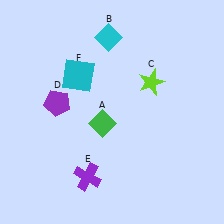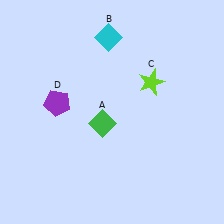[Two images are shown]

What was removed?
The purple cross (E), the cyan square (F) were removed in Image 2.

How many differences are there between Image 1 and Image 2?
There are 2 differences between the two images.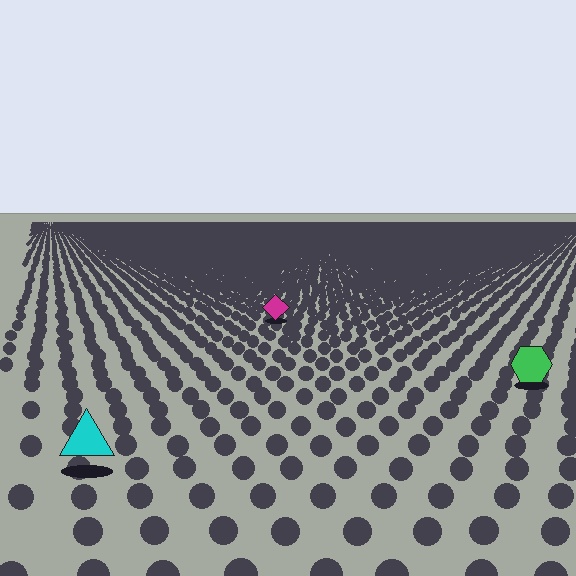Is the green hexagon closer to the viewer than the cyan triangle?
No. The cyan triangle is closer — you can tell from the texture gradient: the ground texture is coarser near it.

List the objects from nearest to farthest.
From nearest to farthest: the cyan triangle, the green hexagon, the magenta diamond.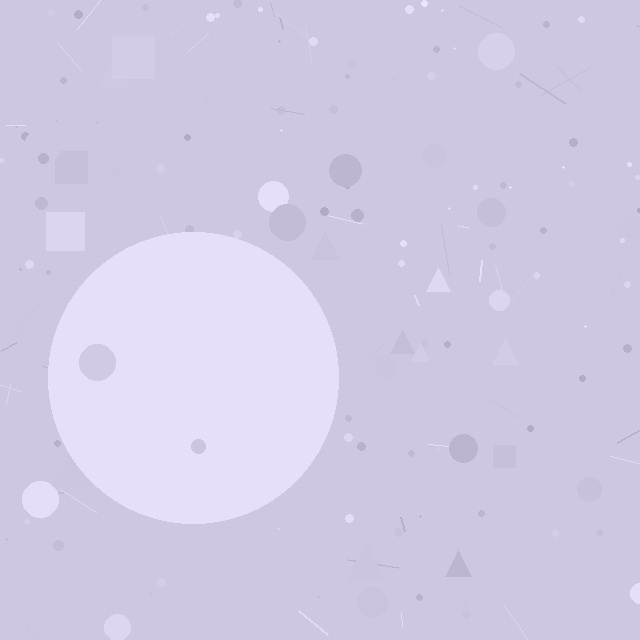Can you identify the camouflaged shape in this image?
The camouflaged shape is a circle.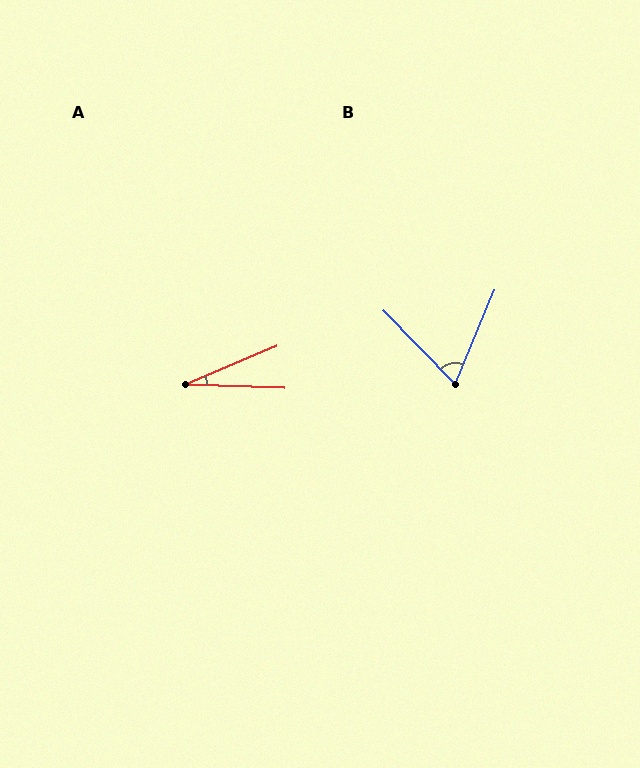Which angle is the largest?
B, at approximately 67 degrees.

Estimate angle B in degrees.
Approximately 67 degrees.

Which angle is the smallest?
A, at approximately 25 degrees.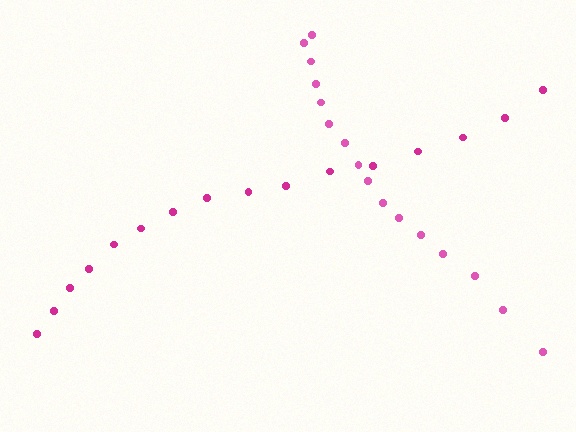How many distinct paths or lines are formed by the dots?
There are 2 distinct paths.